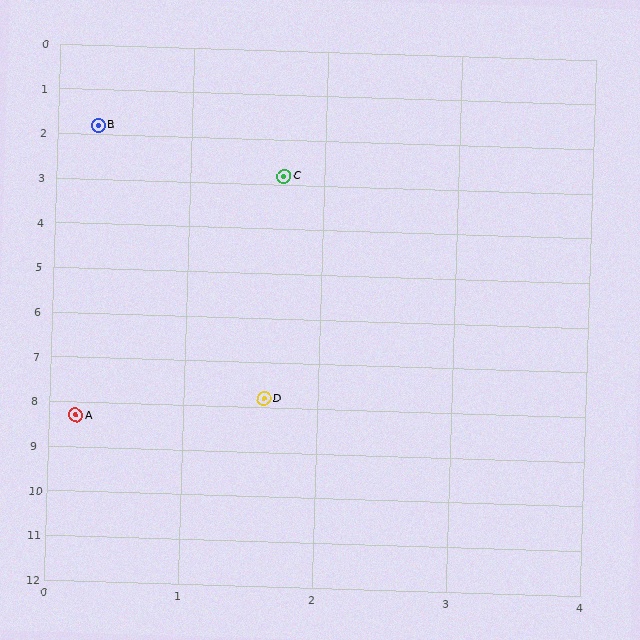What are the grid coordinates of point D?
Point D is at approximately (1.6, 7.8).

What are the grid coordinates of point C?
Point C is at approximately (1.7, 2.8).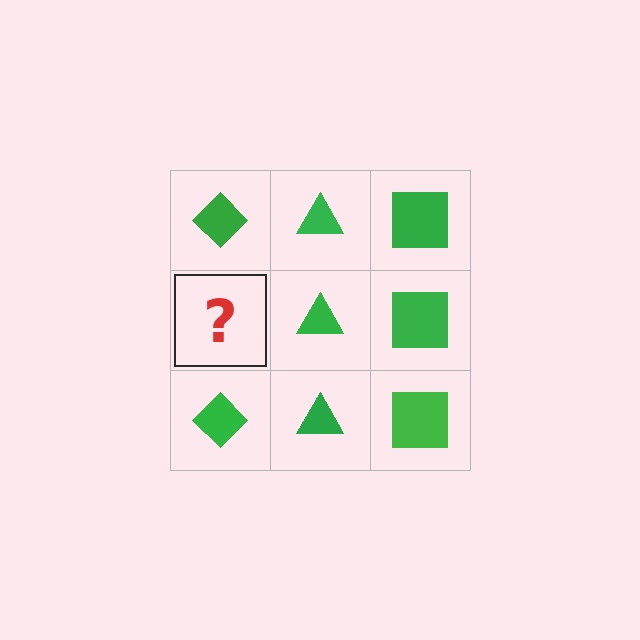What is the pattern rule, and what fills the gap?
The rule is that each column has a consistent shape. The gap should be filled with a green diamond.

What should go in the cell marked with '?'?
The missing cell should contain a green diamond.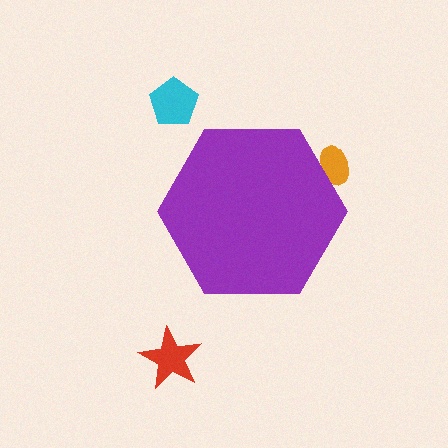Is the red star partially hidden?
No, the red star is fully visible.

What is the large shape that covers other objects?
A purple hexagon.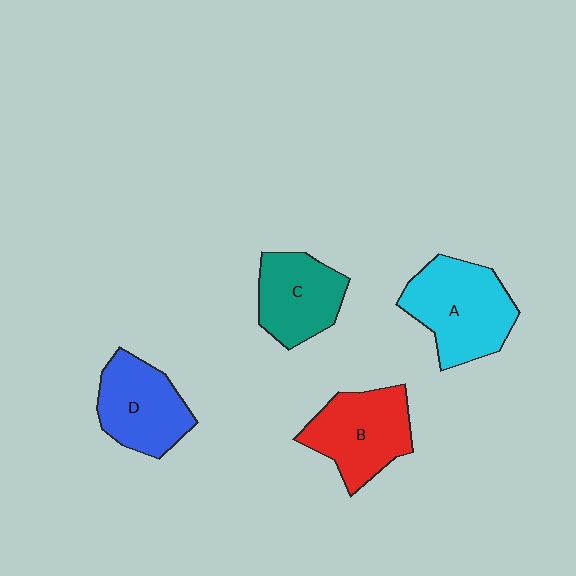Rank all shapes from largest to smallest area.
From largest to smallest: A (cyan), B (red), D (blue), C (teal).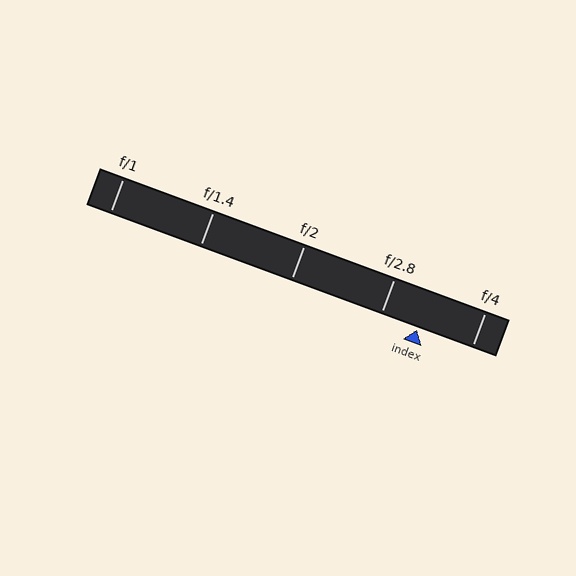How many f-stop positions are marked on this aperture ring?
There are 5 f-stop positions marked.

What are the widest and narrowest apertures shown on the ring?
The widest aperture shown is f/1 and the narrowest is f/4.